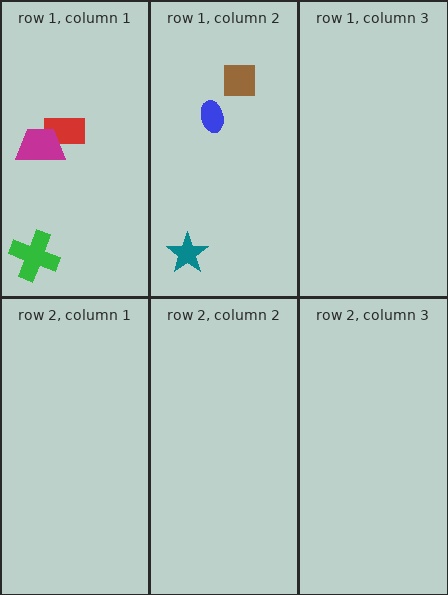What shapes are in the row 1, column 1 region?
The red rectangle, the green cross, the magenta trapezoid.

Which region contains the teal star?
The row 1, column 2 region.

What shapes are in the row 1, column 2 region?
The blue ellipse, the teal star, the brown square.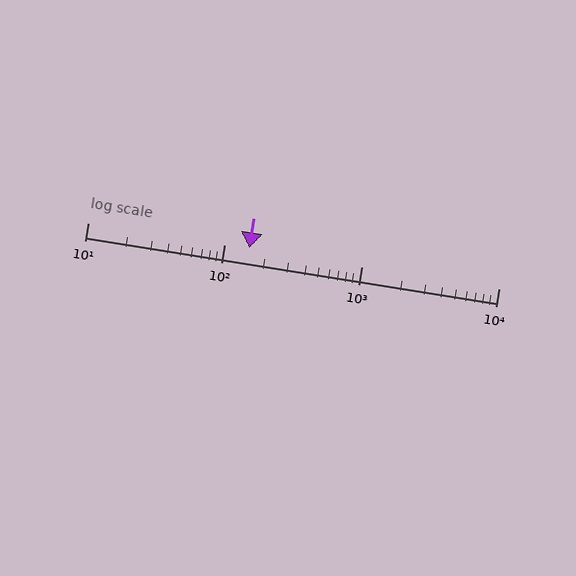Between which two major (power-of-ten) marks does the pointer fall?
The pointer is between 100 and 1000.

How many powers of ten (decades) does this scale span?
The scale spans 3 decades, from 10 to 10000.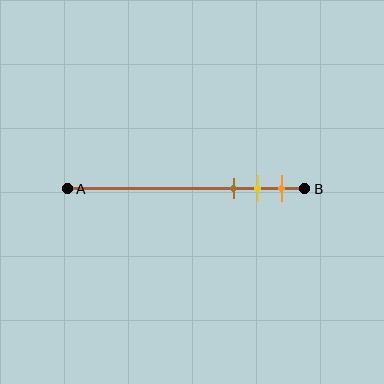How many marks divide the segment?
There are 3 marks dividing the segment.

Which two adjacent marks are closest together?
The yellow and orange marks are the closest adjacent pair.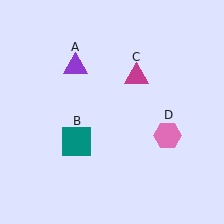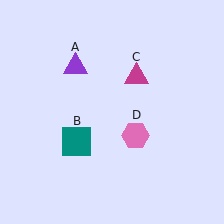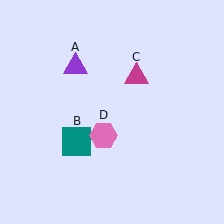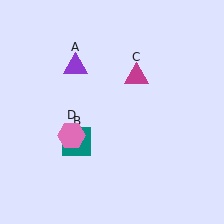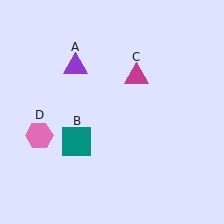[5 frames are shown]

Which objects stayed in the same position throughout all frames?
Purple triangle (object A) and teal square (object B) and magenta triangle (object C) remained stationary.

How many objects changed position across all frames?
1 object changed position: pink hexagon (object D).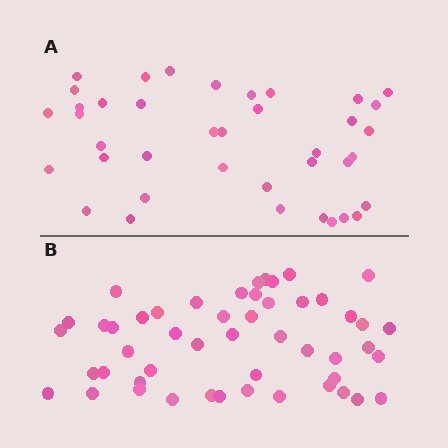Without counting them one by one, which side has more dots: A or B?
Region B (the bottom region) has more dots.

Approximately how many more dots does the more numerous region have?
Region B has roughly 12 or so more dots than region A.